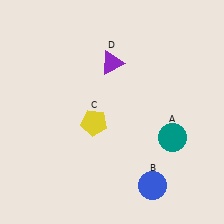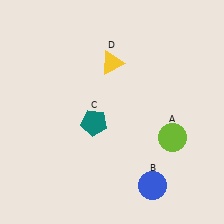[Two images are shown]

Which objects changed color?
A changed from teal to lime. C changed from yellow to teal. D changed from purple to yellow.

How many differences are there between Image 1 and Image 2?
There are 3 differences between the two images.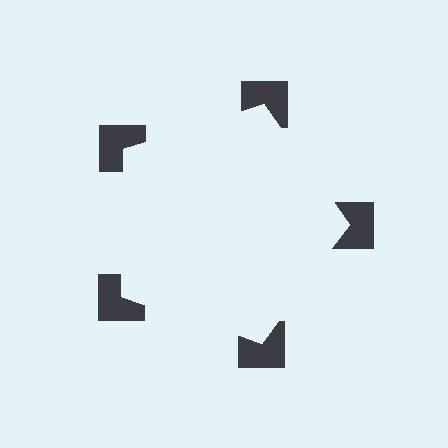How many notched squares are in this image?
There are 5 — one at each vertex of the illusory pentagon.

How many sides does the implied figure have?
5 sides.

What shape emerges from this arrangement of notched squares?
An illusory pentagon — its edges are inferred from the aligned wedge cuts in the notched squares, not physically drawn.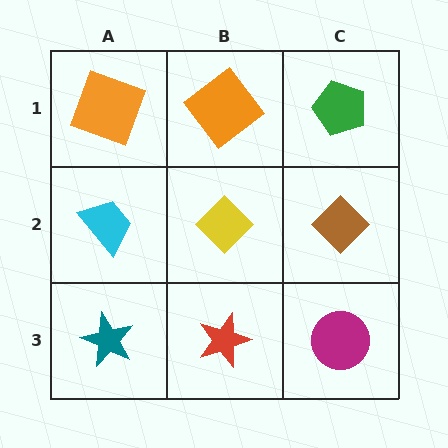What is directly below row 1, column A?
A cyan trapezoid.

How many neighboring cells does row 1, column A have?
2.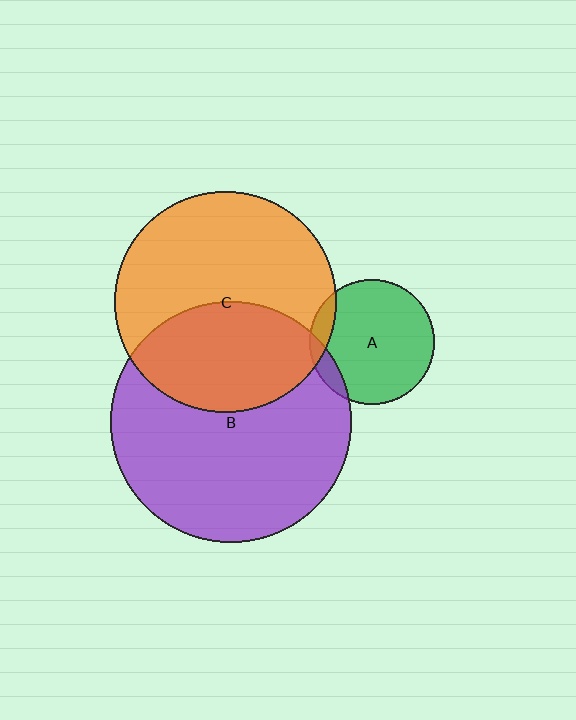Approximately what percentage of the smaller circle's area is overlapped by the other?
Approximately 10%.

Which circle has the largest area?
Circle B (purple).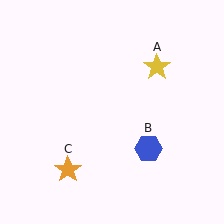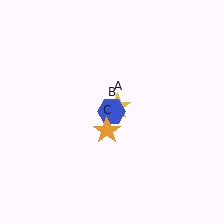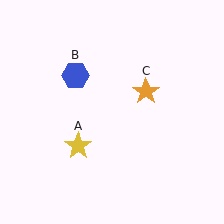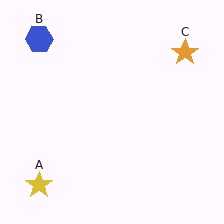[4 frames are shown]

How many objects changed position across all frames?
3 objects changed position: yellow star (object A), blue hexagon (object B), orange star (object C).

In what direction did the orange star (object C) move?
The orange star (object C) moved up and to the right.